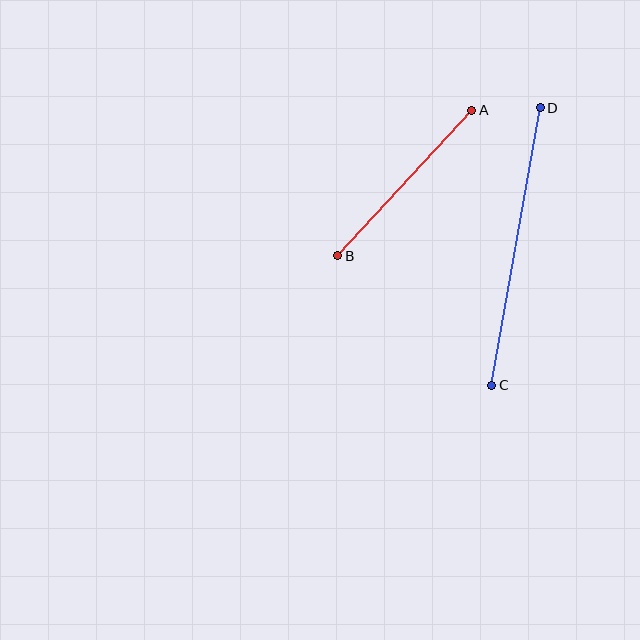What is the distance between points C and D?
The distance is approximately 281 pixels.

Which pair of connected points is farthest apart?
Points C and D are farthest apart.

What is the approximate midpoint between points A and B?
The midpoint is at approximately (405, 183) pixels.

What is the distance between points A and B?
The distance is approximately 198 pixels.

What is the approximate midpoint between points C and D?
The midpoint is at approximately (516, 247) pixels.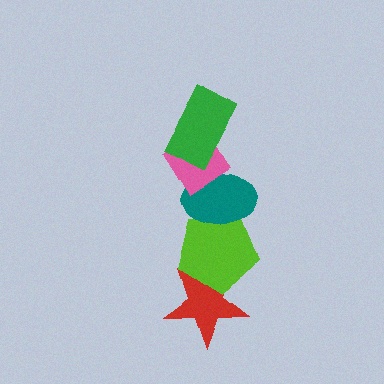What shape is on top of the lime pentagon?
The teal ellipse is on top of the lime pentagon.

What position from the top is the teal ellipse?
The teal ellipse is 3rd from the top.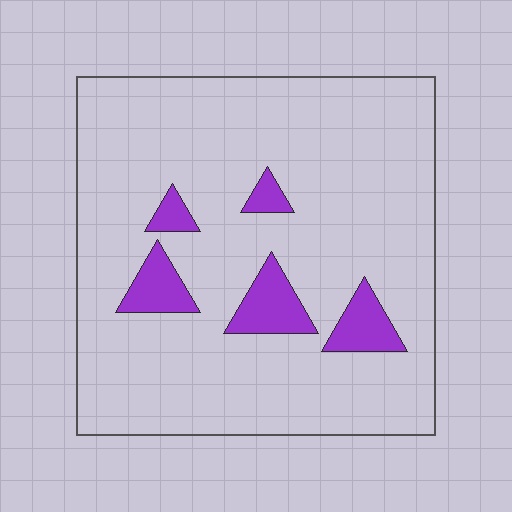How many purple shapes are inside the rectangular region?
5.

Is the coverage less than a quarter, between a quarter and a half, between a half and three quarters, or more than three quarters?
Less than a quarter.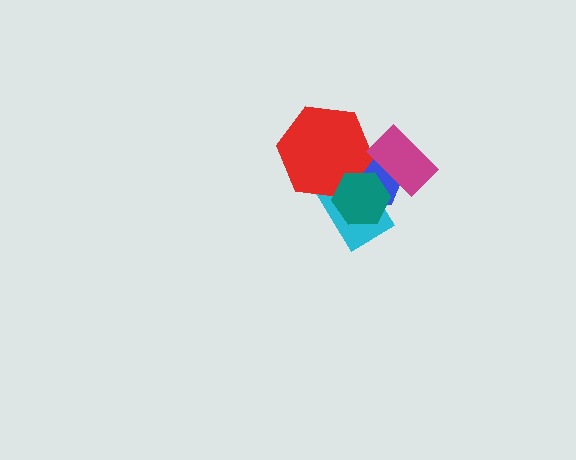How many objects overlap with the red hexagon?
3 objects overlap with the red hexagon.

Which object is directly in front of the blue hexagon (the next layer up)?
The red hexagon is directly in front of the blue hexagon.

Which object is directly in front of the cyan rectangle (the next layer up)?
The blue hexagon is directly in front of the cyan rectangle.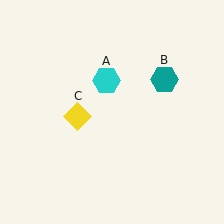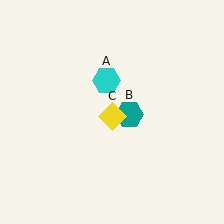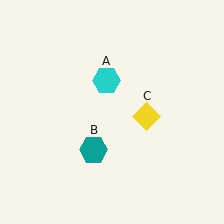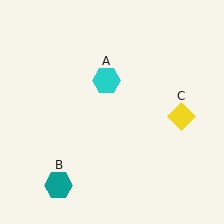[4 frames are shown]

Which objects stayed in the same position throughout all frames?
Cyan hexagon (object A) remained stationary.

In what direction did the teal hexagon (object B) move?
The teal hexagon (object B) moved down and to the left.